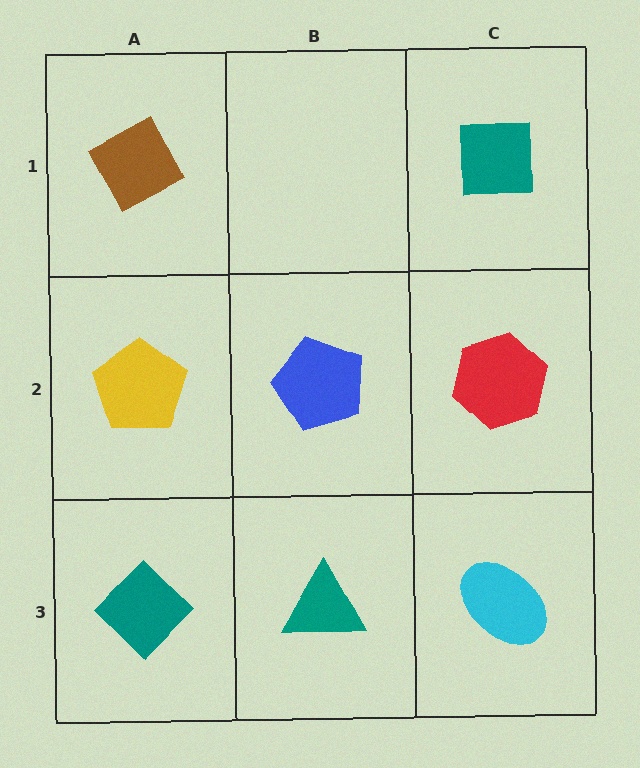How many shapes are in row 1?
2 shapes.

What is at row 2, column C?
A red hexagon.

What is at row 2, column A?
A yellow pentagon.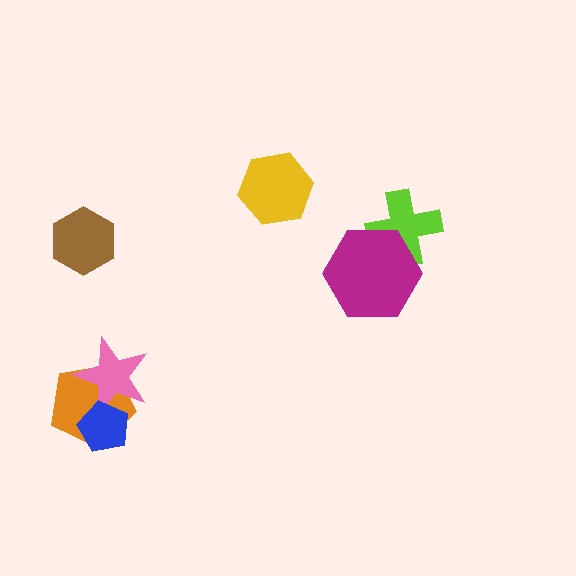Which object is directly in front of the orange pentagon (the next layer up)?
The pink star is directly in front of the orange pentagon.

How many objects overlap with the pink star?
2 objects overlap with the pink star.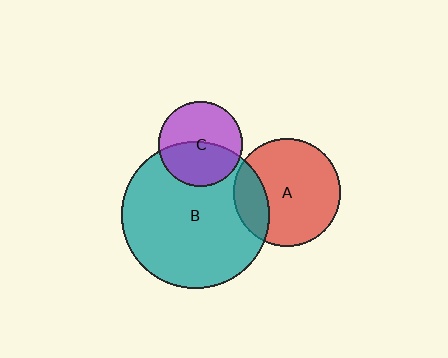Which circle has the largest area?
Circle B (teal).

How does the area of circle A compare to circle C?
Approximately 1.6 times.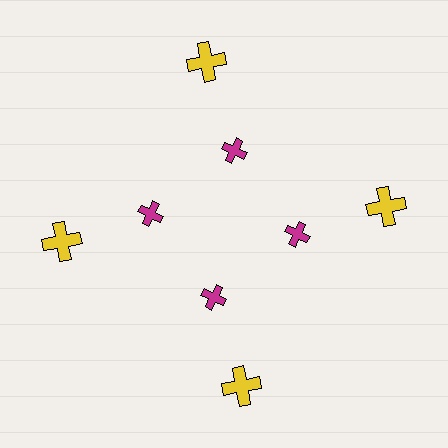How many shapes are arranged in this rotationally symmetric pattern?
There are 8 shapes, arranged in 4 groups of 2.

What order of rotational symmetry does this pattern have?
This pattern has 4-fold rotational symmetry.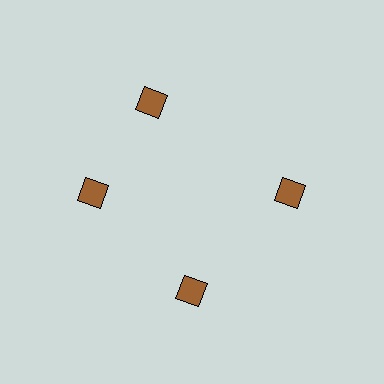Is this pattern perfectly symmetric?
No. The 4 brown diamonds are arranged in a ring, but one element near the 12 o'clock position is rotated out of alignment along the ring, breaking the 4-fold rotational symmetry.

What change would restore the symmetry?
The symmetry would be restored by rotating it back into even spacing with its neighbors so that all 4 diamonds sit at equal angles and equal distance from the center.